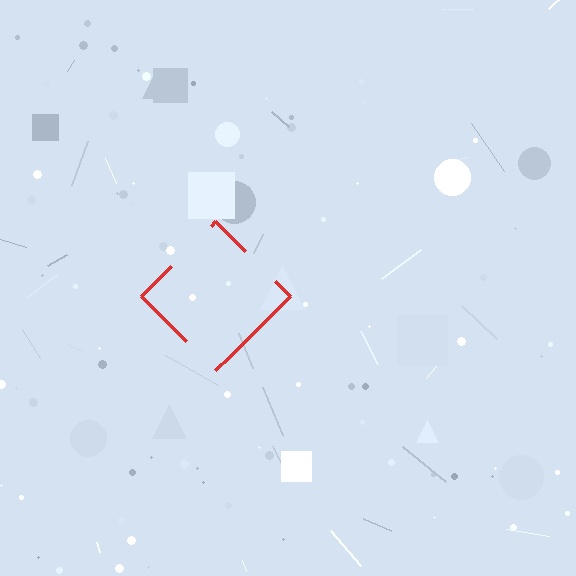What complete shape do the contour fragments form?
The contour fragments form a diamond.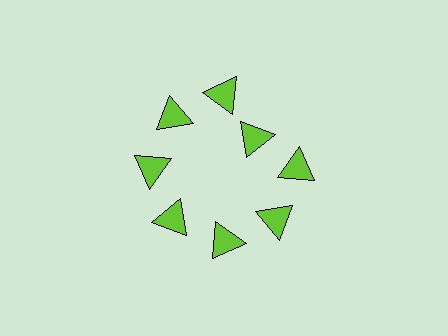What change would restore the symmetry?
The symmetry would be restored by moving it outward, back onto the ring so that all 8 triangles sit at equal angles and equal distance from the center.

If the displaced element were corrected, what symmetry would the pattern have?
It would have 8-fold rotational symmetry — the pattern would map onto itself every 45 degrees.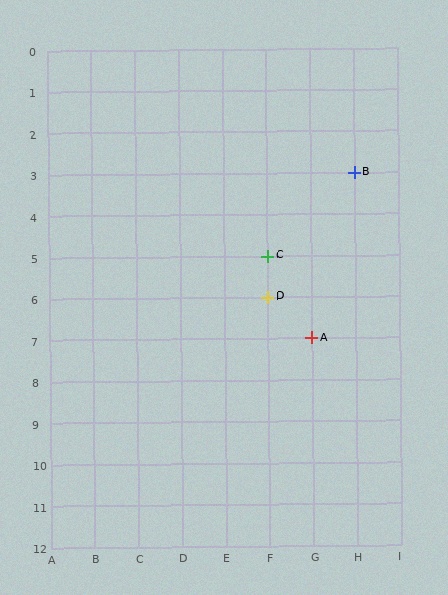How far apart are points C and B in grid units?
Points C and B are 2 columns and 2 rows apart (about 2.8 grid units diagonally).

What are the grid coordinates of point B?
Point B is at grid coordinates (H, 3).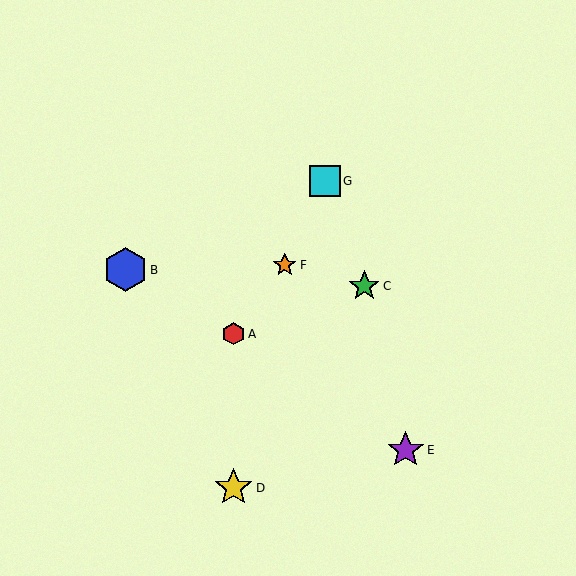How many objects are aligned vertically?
2 objects (A, D) are aligned vertically.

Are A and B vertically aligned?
No, A is at x≈234 and B is at x≈125.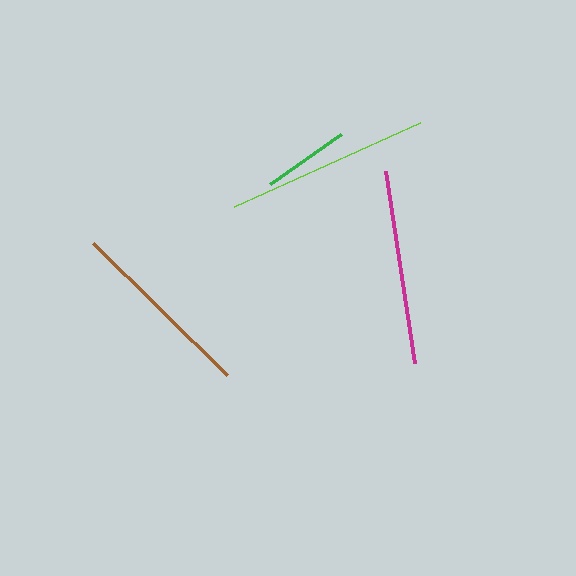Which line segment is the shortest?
The green line is the shortest at approximately 87 pixels.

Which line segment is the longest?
The lime line is the longest at approximately 205 pixels.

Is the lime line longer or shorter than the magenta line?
The lime line is longer than the magenta line.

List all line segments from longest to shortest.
From longest to shortest: lime, magenta, brown, green.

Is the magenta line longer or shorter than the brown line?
The magenta line is longer than the brown line.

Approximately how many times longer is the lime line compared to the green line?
The lime line is approximately 2.3 times the length of the green line.